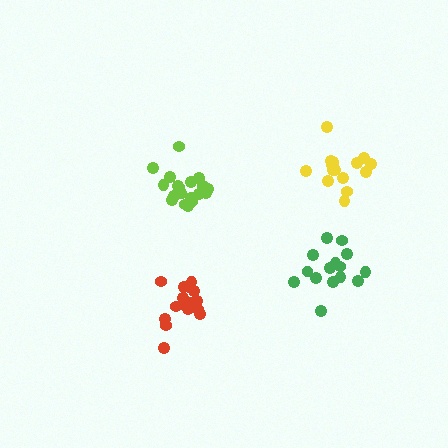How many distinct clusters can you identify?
There are 4 distinct clusters.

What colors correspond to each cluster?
The clusters are colored: red, yellow, green, lime.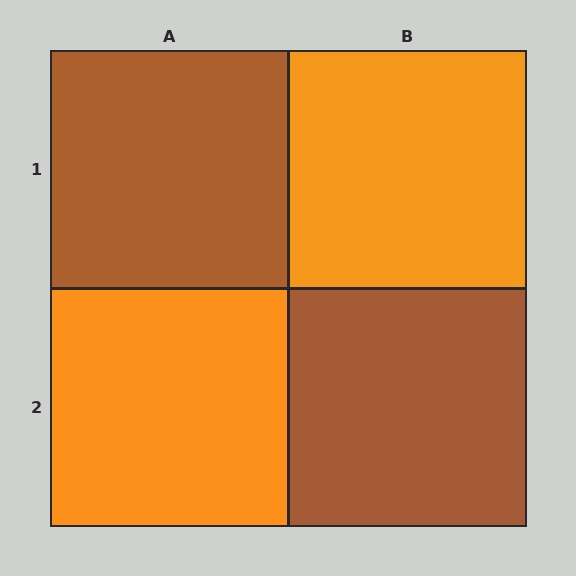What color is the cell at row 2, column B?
Brown.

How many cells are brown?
2 cells are brown.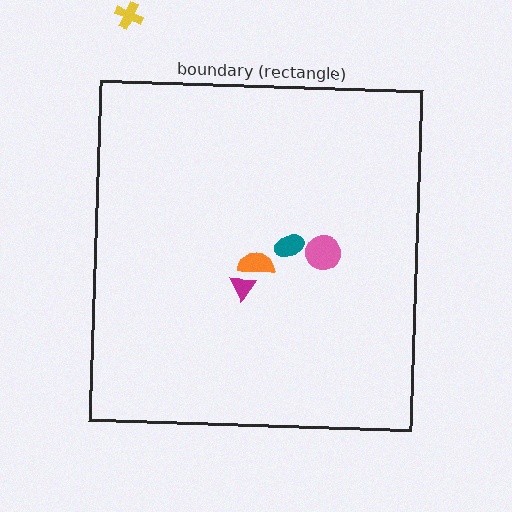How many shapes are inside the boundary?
4 inside, 1 outside.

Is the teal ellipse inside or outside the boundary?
Inside.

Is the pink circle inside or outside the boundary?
Inside.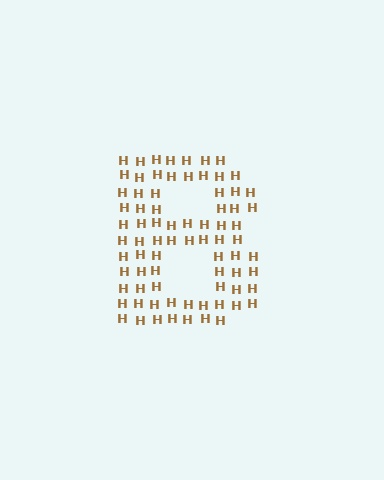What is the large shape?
The large shape is the letter B.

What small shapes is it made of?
It is made of small letter H's.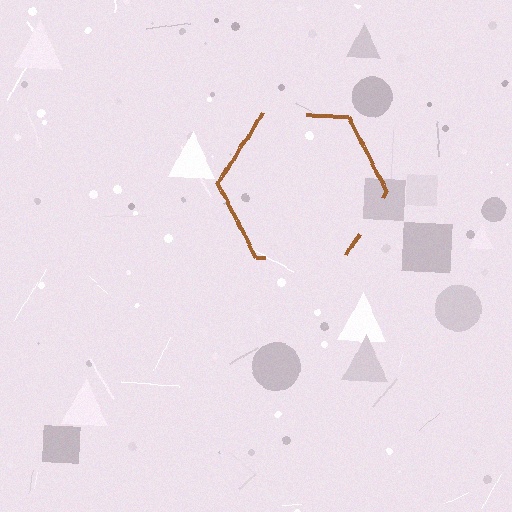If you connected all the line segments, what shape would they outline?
They would outline a hexagon.